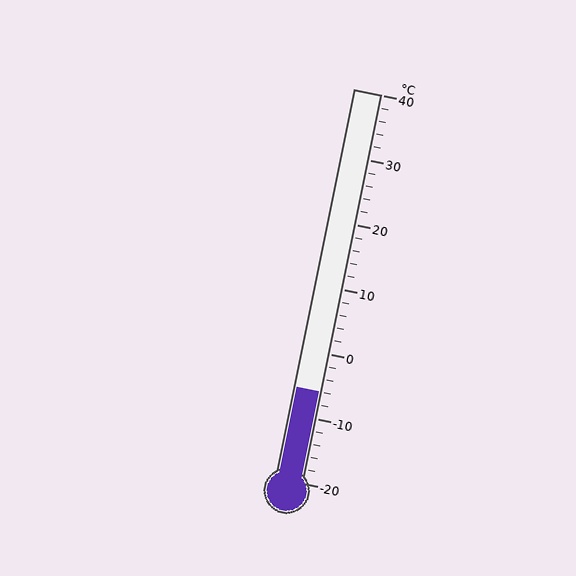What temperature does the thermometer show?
The thermometer shows approximately -6°C.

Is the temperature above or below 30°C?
The temperature is below 30°C.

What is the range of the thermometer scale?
The thermometer scale ranges from -20°C to 40°C.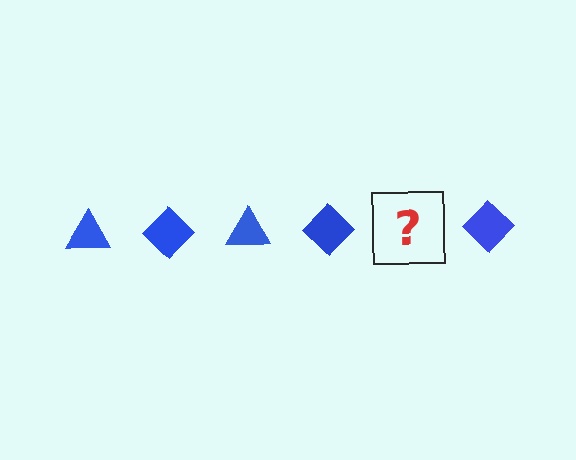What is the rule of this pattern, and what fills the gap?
The rule is that the pattern cycles through triangle, diamond shapes in blue. The gap should be filled with a blue triangle.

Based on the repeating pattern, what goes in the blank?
The blank should be a blue triangle.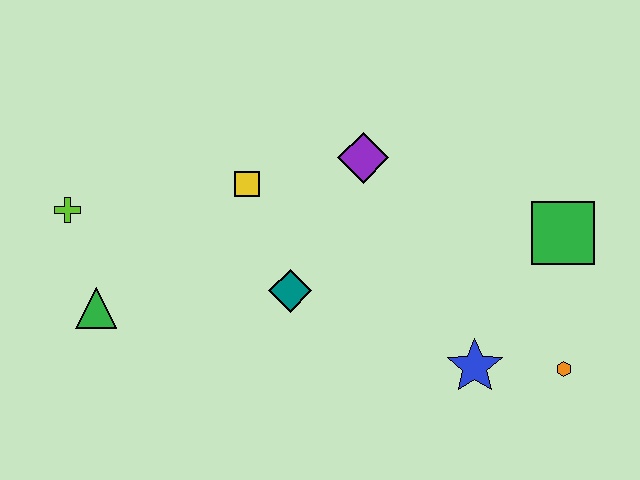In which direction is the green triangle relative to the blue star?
The green triangle is to the left of the blue star.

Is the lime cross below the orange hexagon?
No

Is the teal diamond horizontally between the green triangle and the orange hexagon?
Yes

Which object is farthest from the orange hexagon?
The lime cross is farthest from the orange hexagon.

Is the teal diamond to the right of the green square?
No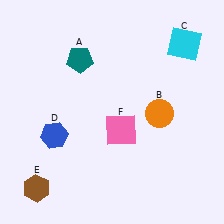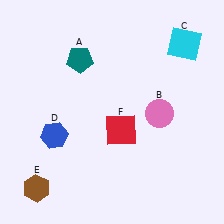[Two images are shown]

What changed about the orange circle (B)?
In Image 1, B is orange. In Image 2, it changed to pink.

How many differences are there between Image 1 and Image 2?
There are 2 differences between the two images.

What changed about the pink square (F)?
In Image 1, F is pink. In Image 2, it changed to red.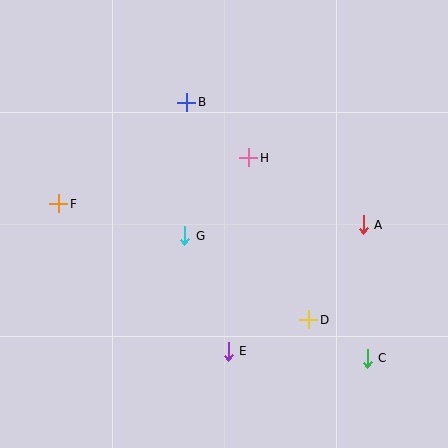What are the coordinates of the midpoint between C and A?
The midpoint between C and A is at (365, 291).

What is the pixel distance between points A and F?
The distance between A and F is 305 pixels.